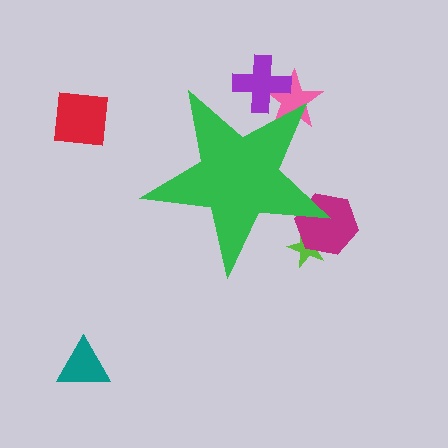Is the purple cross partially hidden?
Yes, the purple cross is partially hidden behind the green star.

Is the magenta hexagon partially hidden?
Yes, the magenta hexagon is partially hidden behind the green star.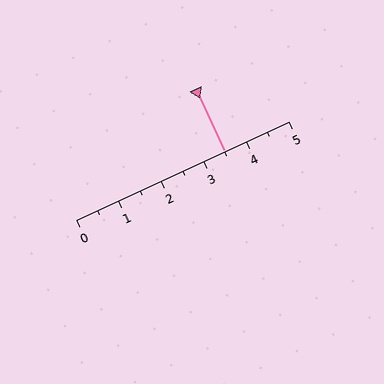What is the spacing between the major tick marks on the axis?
The major ticks are spaced 1 apart.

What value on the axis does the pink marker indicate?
The marker indicates approximately 3.5.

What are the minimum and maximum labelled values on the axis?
The axis runs from 0 to 5.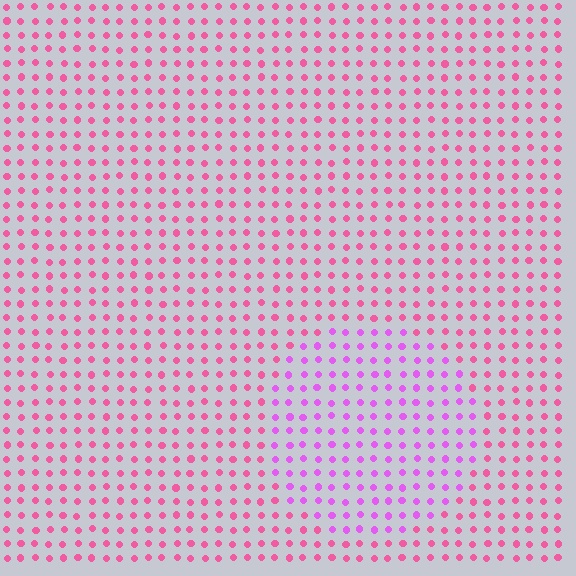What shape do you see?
I see a circle.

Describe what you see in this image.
The image is filled with small pink elements in a uniform arrangement. A circle-shaped region is visible where the elements are tinted to a slightly different hue, forming a subtle color boundary.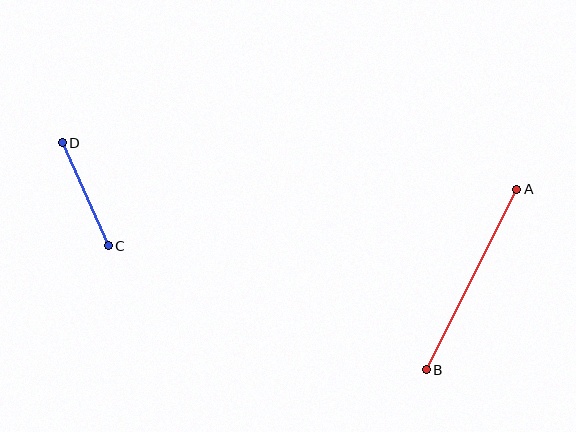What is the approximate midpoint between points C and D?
The midpoint is at approximately (85, 194) pixels.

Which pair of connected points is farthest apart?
Points A and B are farthest apart.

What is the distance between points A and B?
The distance is approximately 202 pixels.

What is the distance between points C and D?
The distance is approximately 113 pixels.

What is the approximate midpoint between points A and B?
The midpoint is at approximately (472, 280) pixels.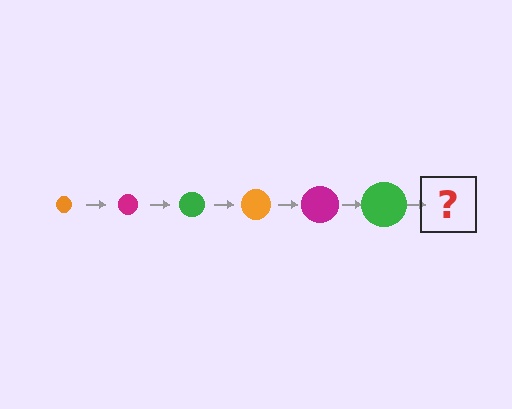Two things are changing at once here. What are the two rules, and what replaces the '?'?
The two rules are that the circle grows larger each step and the color cycles through orange, magenta, and green. The '?' should be an orange circle, larger than the previous one.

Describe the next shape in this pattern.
It should be an orange circle, larger than the previous one.